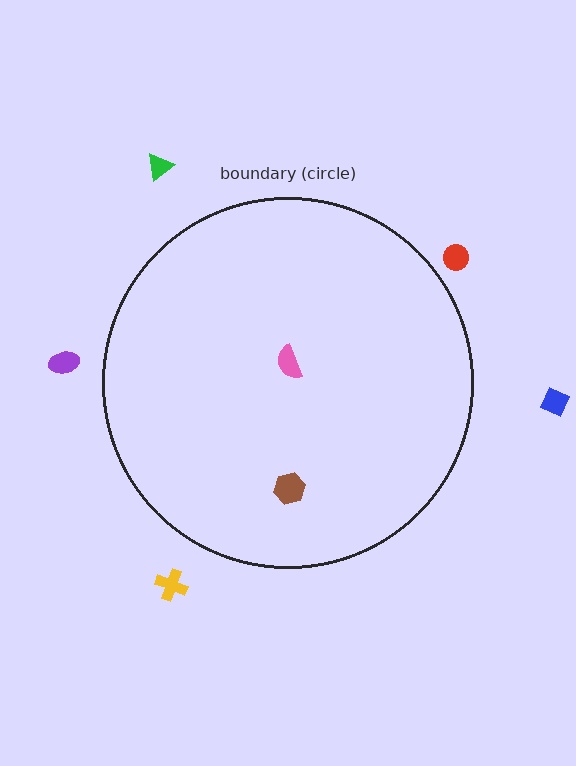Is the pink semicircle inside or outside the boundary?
Inside.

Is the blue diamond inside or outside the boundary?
Outside.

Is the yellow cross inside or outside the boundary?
Outside.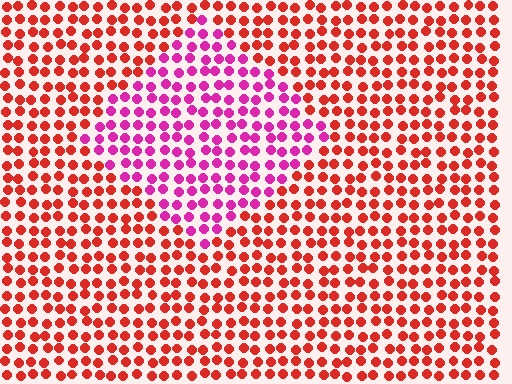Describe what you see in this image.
The image is filled with small red elements in a uniform arrangement. A diamond-shaped region is visible where the elements are tinted to a slightly different hue, forming a subtle color boundary.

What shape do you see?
I see a diamond.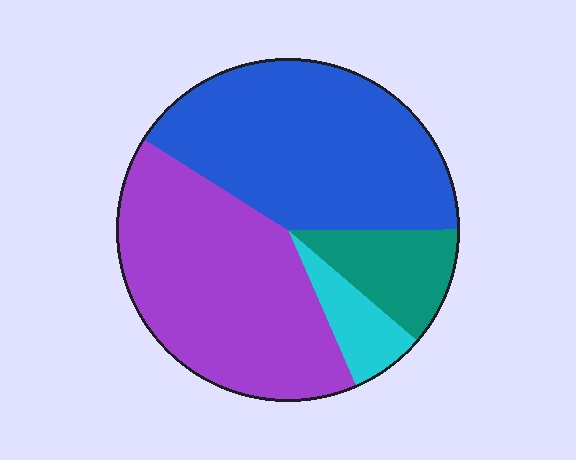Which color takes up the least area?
Cyan, at roughly 5%.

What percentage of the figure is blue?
Blue covers 41% of the figure.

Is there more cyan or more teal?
Teal.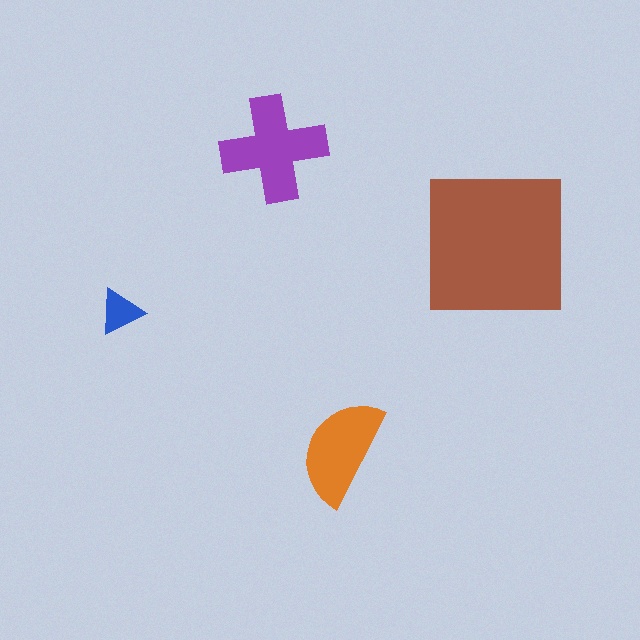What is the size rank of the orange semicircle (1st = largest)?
3rd.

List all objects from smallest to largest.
The blue triangle, the orange semicircle, the purple cross, the brown square.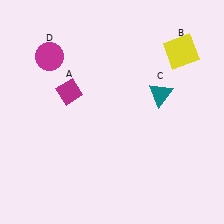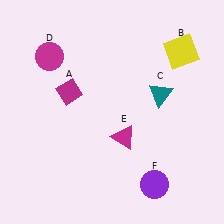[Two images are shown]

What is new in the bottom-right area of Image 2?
A purple circle (F) was added in the bottom-right area of Image 2.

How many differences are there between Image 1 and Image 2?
There are 2 differences between the two images.